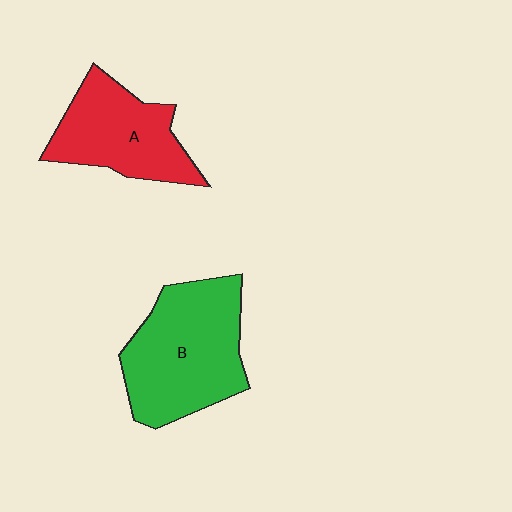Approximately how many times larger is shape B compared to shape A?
Approximately 1.3 times.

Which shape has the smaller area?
Shape A (red).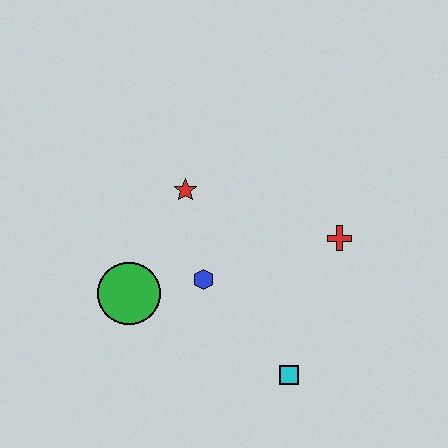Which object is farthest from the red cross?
The green circle is farthest from the red cross.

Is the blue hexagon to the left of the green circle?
No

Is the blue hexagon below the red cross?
Yes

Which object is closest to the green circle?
The blue hexagon is closest to the green circle.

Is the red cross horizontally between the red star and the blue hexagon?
No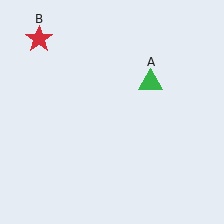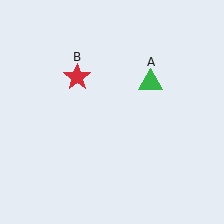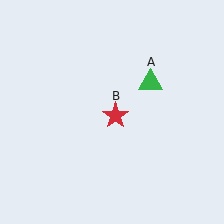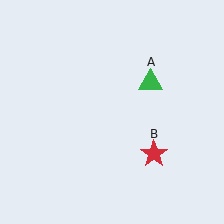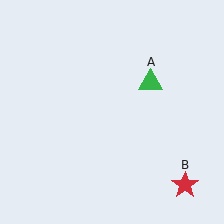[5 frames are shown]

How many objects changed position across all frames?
1 object changed position: red star (object B).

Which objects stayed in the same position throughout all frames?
Green triangle (object A) remained stationary.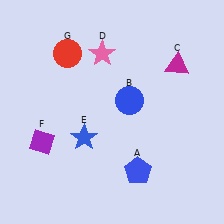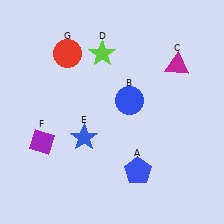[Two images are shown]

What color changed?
The star (D) changed from pink in Image 1 to lime in Image 2.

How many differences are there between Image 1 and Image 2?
There is 1 difference between the two images.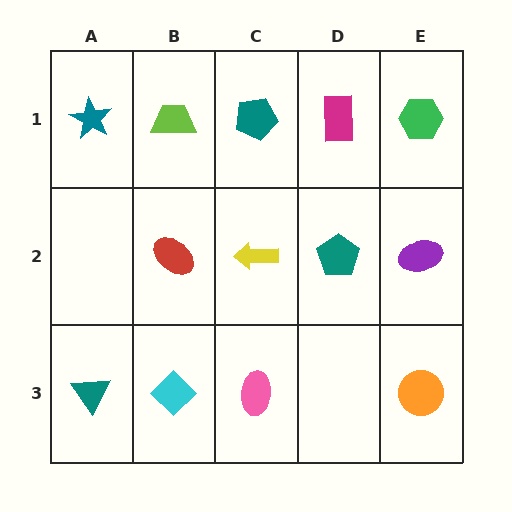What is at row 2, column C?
A yellow arrow.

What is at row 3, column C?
A pink ellipse.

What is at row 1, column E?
A green hexagon.